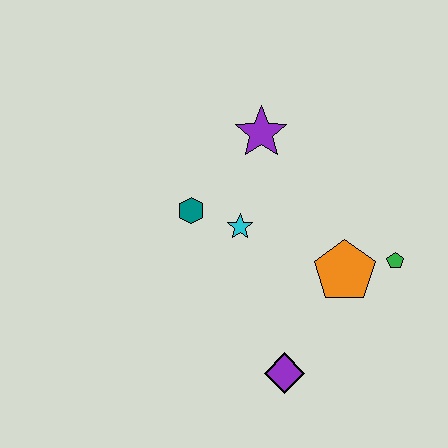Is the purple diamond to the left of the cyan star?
No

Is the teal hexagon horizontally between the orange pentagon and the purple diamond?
No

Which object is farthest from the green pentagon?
The teal hexagon is farthest from the green pentagon.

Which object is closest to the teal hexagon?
The cyan star is closest to the teal hexagon.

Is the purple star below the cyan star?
No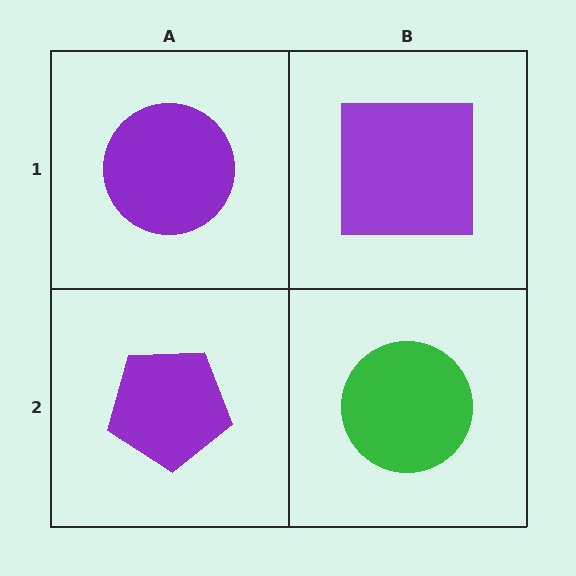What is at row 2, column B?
A green circle.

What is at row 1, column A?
A purple circle.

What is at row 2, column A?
A purple pentagon.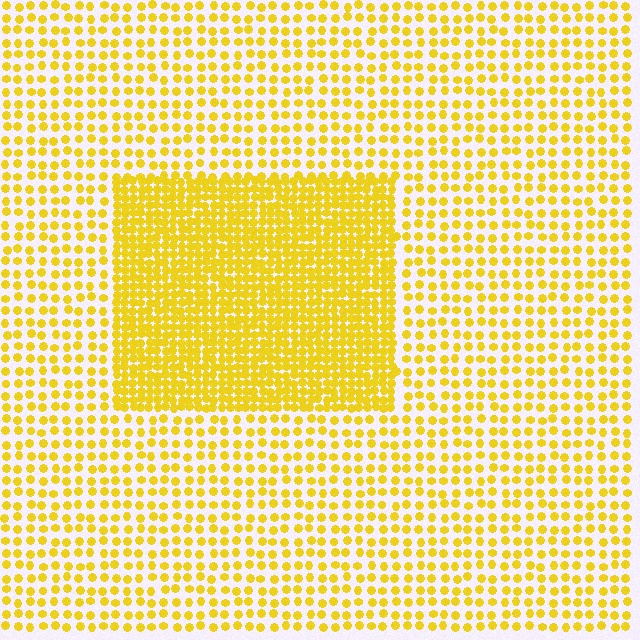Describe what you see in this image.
The image contains small yellow elements arranged at two different densities. A rectangle-shaped region is visible where the elements are more densely packed than the surrounding area.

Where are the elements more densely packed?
The elements are more densely packed inside the rectangle boundary.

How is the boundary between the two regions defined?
The boundary is defined by a change in element density (approximately 2.3x ratio). All elements are the same color, size, and shape.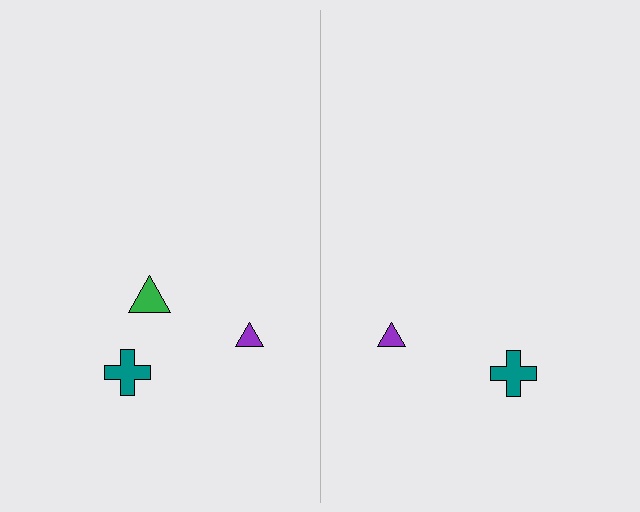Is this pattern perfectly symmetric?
No, the pattern is not perfectly symmetric. A green triangle is missing from the right side.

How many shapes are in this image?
There are 5 shapes in this image.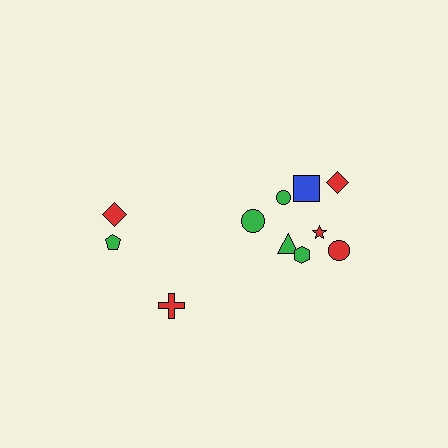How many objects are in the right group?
There are 8 objects.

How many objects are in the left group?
There are 3 objects.